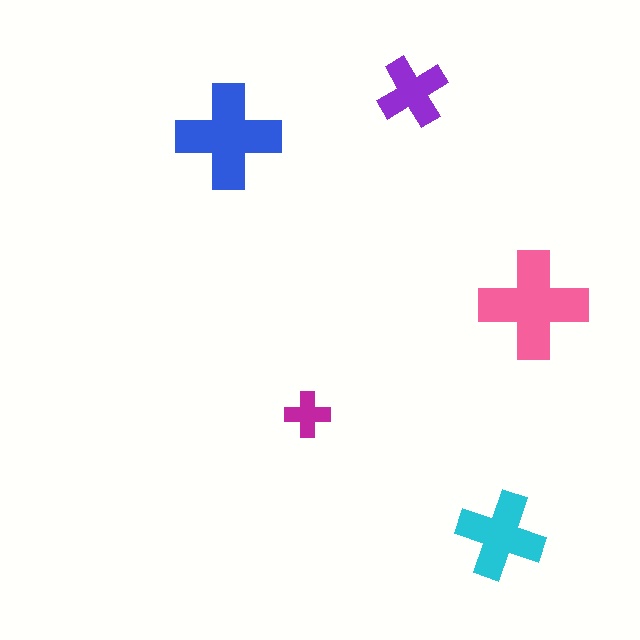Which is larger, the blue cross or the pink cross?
The pink one.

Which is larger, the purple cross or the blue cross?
The blue one.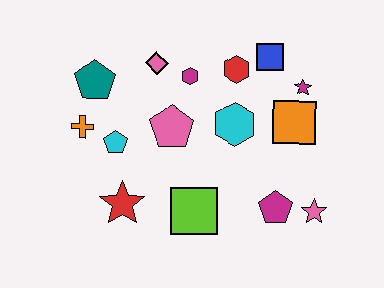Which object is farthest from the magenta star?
The orange cross is farthest from the magenta star.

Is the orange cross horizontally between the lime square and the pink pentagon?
No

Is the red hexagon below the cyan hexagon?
No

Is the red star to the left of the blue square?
Yes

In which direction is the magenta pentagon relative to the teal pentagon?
The magenta pentagon is to the right of the teal pentagon.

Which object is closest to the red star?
The cyan pentagon is closest to the red star.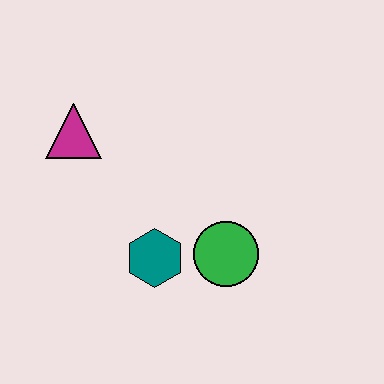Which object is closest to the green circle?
The teal hexagon is closest to the green circle.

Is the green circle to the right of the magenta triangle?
Yes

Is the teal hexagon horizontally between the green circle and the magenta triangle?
Yes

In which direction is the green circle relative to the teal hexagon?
The green circle is to the right of the teal hexagon.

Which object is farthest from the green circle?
The magenta triangle is farthest from the green circle.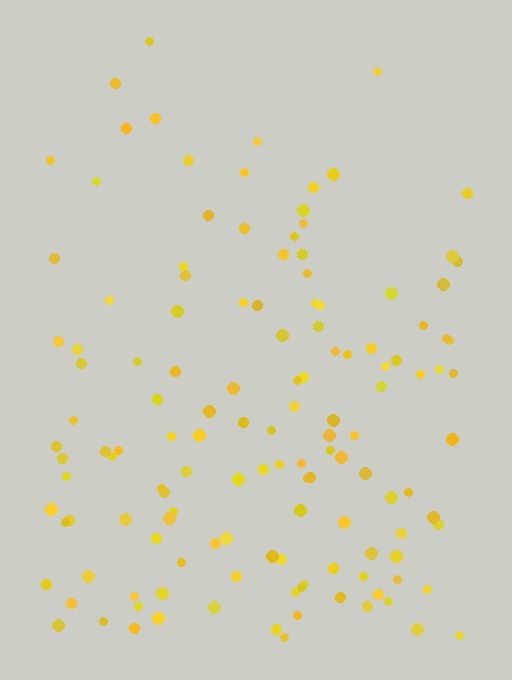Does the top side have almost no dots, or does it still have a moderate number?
Still a moderate number, just noticeably fewer than the bottom.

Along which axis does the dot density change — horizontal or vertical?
Vertical.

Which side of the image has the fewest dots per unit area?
The top.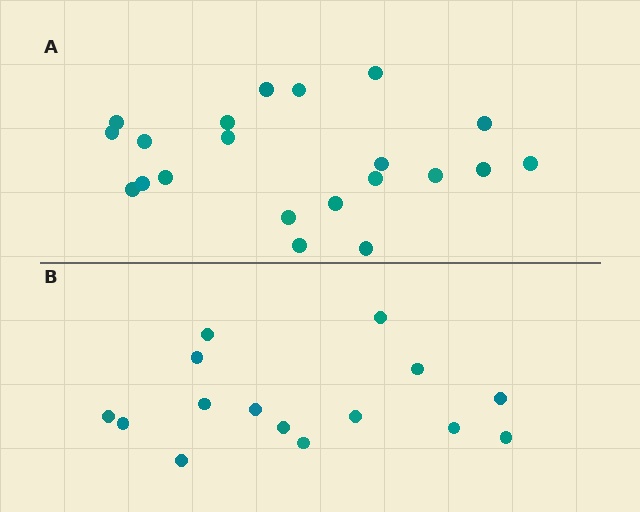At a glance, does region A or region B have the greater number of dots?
Region A (the top region) has more dots.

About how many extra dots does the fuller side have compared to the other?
Region A has about 6 more dots than region B.